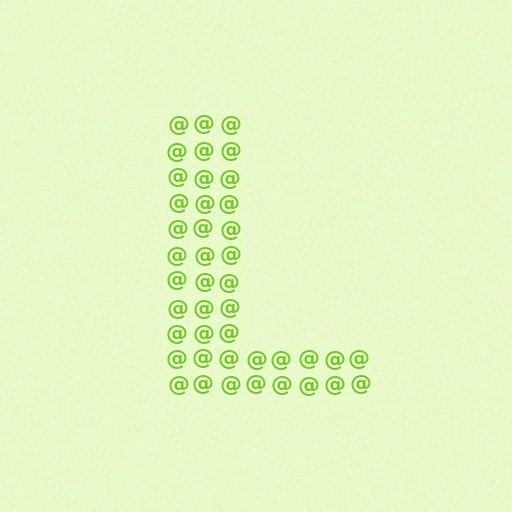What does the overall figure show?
The overall figure shows the letter L.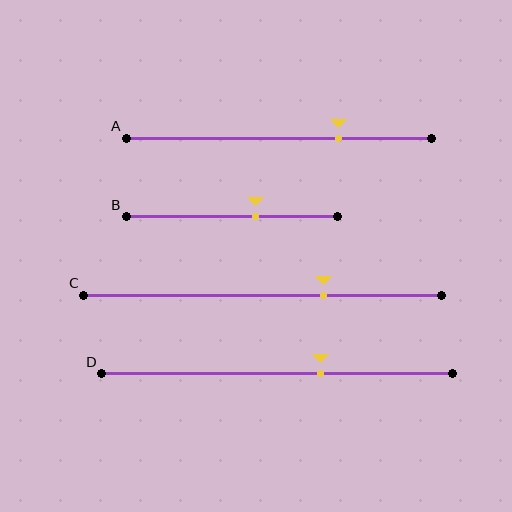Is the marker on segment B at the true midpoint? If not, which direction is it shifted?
No, the marker on segment B is shifted to the right by about 11% of the segment length.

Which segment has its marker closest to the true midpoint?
Segment B has its marker closest to the true midpoint.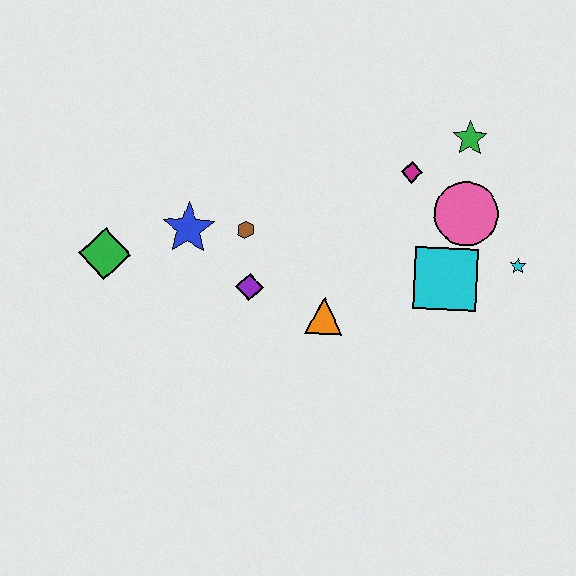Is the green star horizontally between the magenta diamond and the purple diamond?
No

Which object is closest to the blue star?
The brown hexagon is closest to the blue star.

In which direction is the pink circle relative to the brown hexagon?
The pink circle is to the right of the brown hexagon.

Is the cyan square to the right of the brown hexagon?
Yes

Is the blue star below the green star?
Yes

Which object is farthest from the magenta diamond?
The green diamond is farthest from the magenta diamond.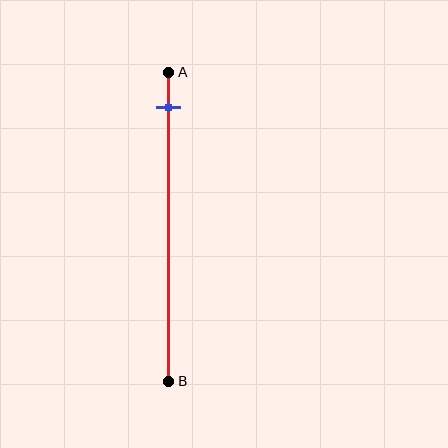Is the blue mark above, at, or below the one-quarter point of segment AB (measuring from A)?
The blue mark is above the one-quarter point of segment AB.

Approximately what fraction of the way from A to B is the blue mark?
The blue mark is approximately 10% of the way from A to B.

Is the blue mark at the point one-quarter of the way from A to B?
No, the mark is at about 10% from A, not at the 25% one-quarter point.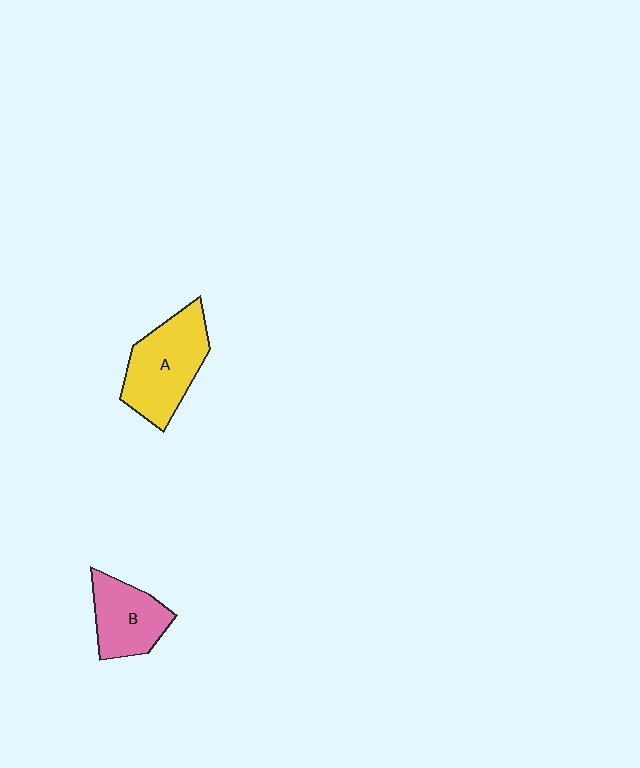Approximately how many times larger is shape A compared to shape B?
Approximately 1.4 times.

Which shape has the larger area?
Shape A (yellow).